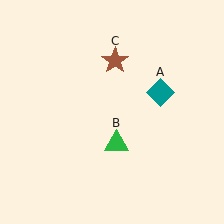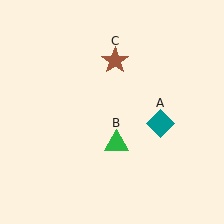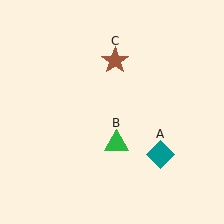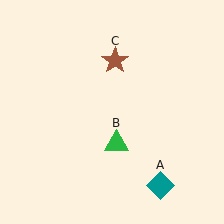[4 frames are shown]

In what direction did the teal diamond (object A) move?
The teal diamond (object A) moved down.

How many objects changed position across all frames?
1 object changed position: teal diamond (object A).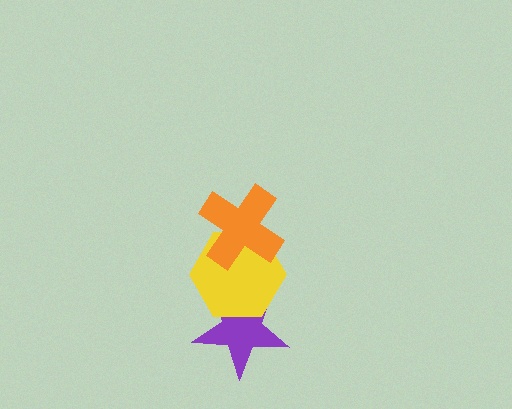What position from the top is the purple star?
The purple star is 3rd from the top.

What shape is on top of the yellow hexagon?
The orange cross is on top of the yellow hexagon.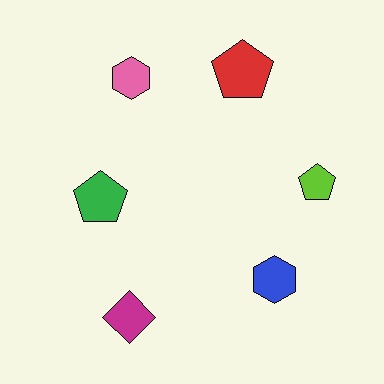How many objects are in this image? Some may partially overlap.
There are 6 objects.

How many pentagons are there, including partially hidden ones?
There are 3 pentagons.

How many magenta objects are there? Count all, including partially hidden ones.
There is 1 magenta object.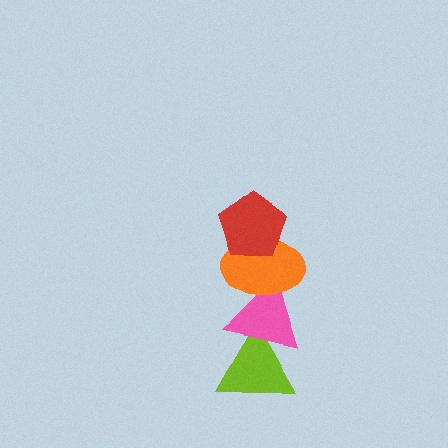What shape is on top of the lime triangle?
The pink triangle is on top of the lime triangle.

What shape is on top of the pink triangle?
The orange ellipse is on top of the pink triangle.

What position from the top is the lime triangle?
The lime triangle is 4th from the top.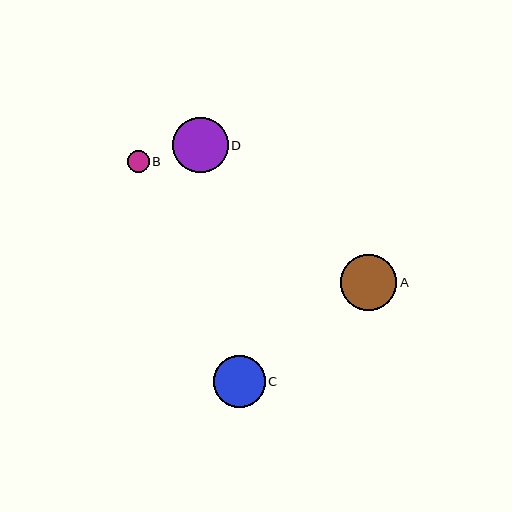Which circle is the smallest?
Circle B is the smallest with a size of approximately 22 pixels.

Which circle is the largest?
Circle A is the largest with a size of approximately 57 pixels.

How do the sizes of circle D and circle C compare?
Circle D and circle C are approximately the same size.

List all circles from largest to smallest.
From largest to smallest: A, D, C, B.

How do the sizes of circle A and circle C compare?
Circle A and circle C are approximately the same size.